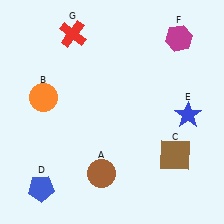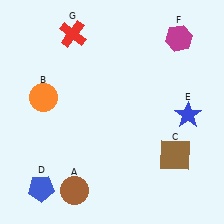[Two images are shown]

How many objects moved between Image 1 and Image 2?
1 object moved between the two images.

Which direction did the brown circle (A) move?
The brown circle (A) moved left.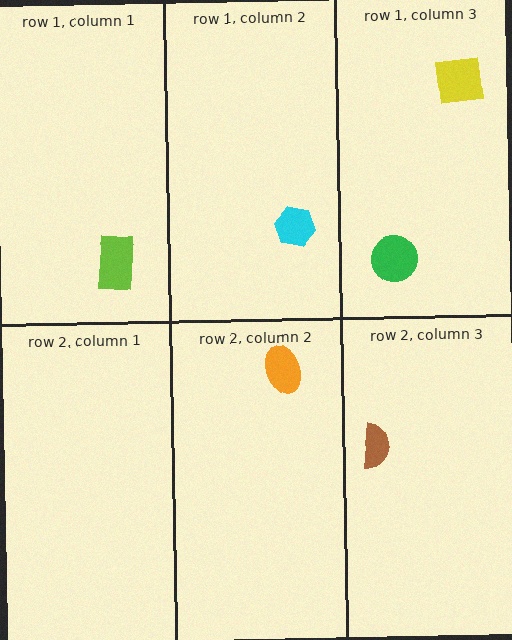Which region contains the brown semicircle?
The row 2, column 3 region.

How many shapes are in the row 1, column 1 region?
1.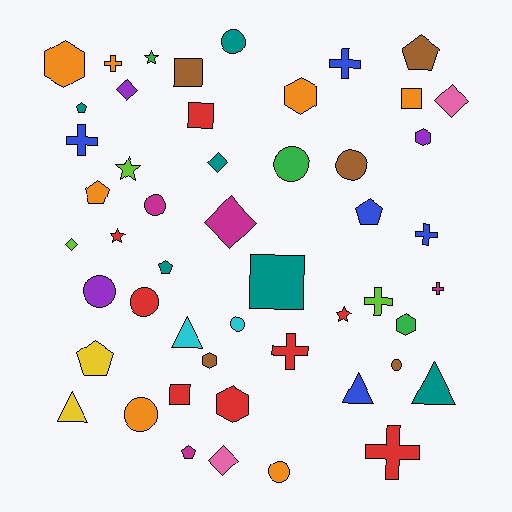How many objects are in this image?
There are 50 objects.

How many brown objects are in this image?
There are 5 brown objects.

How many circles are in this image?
There are 10 circles.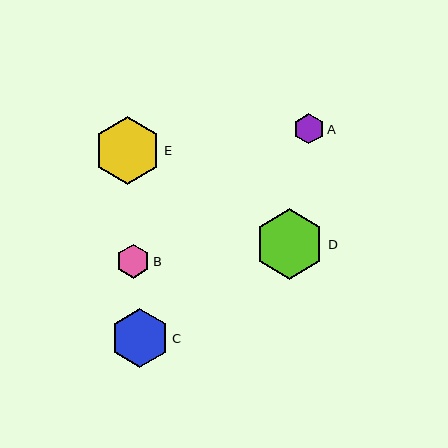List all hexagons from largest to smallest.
From largest to smallest: D, E, C, B, A.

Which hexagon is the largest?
Hexagon D is the largest with a size of approximately 70 pixels.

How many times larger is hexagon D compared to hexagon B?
Hexagon D is approximately 2.1 times the size of hexagon B.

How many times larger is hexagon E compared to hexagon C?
Hexagon E is approximately 1.2 times the size of hexagon C.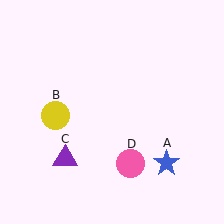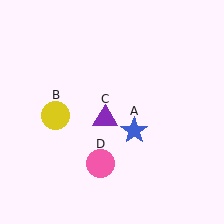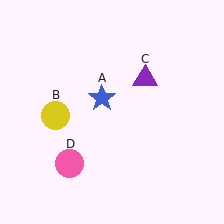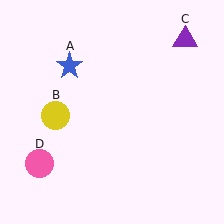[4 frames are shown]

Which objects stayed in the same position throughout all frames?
Yellow circle (object B) remained stationary.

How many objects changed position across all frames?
3 objects changed position: blue star (object A), purple triangle (object C), pink circle (object D).